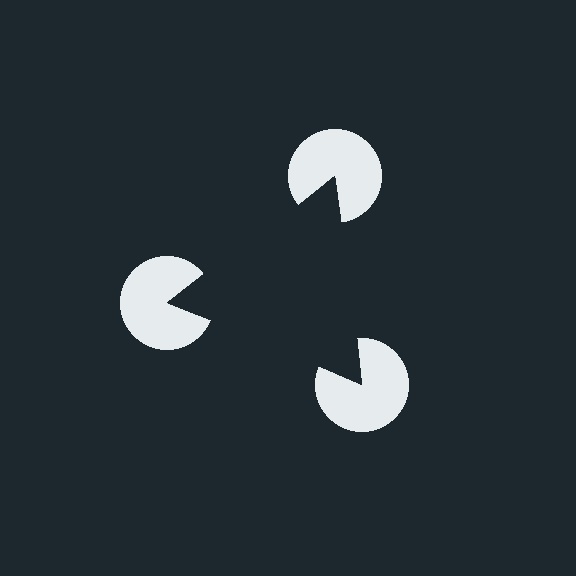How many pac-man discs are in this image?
There are 3 — one at each vertex of the illusory triangle.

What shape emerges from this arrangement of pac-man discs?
An illusory triangle — its edges are inferred from the aligned wedge cuts in the pac-man discs, not physically drawn.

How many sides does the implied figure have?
3 sides.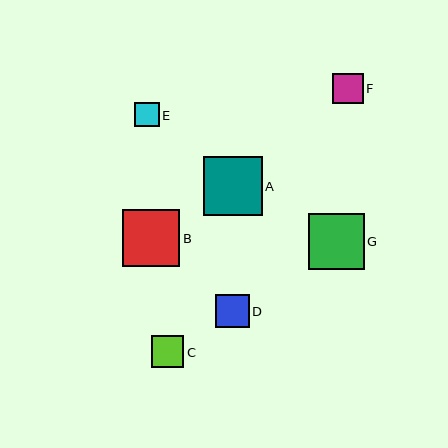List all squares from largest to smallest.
From largest to smallest: A, B, G, D, C, F, E.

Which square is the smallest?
Square E is the smallest with a size of approximately 24 pixels.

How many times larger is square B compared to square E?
Square B is approximately 2.3 times the size of square E.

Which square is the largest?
Square A is the largest with a size of approximately 59 pixels.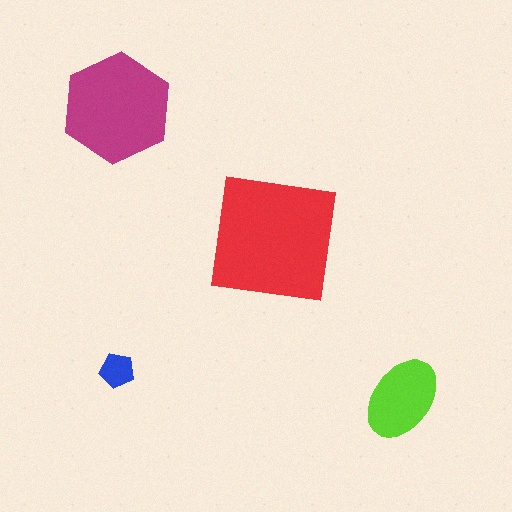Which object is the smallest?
The blue pentagon.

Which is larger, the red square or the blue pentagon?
The red square.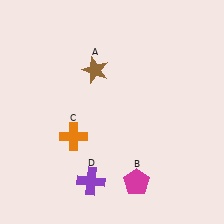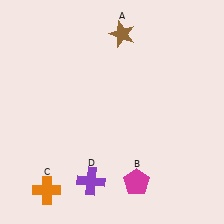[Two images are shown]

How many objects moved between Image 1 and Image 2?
2 objects moved between the two images.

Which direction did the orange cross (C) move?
The orange cross (C) moved down.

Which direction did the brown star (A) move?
The brown star (A) moved up.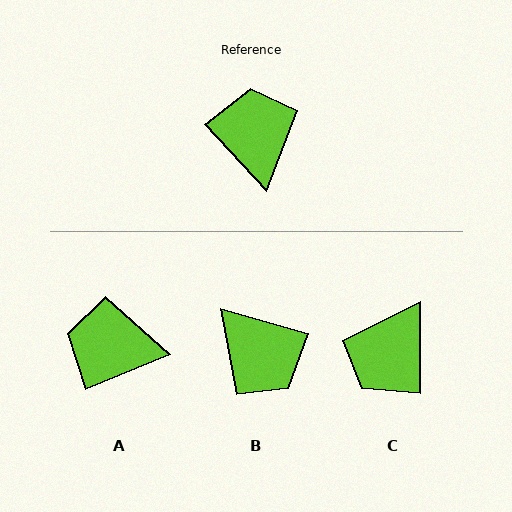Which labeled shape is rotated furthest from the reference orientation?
B, about 149 degrees away.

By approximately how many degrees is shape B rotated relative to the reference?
Approximately 149 degrees clockwise.